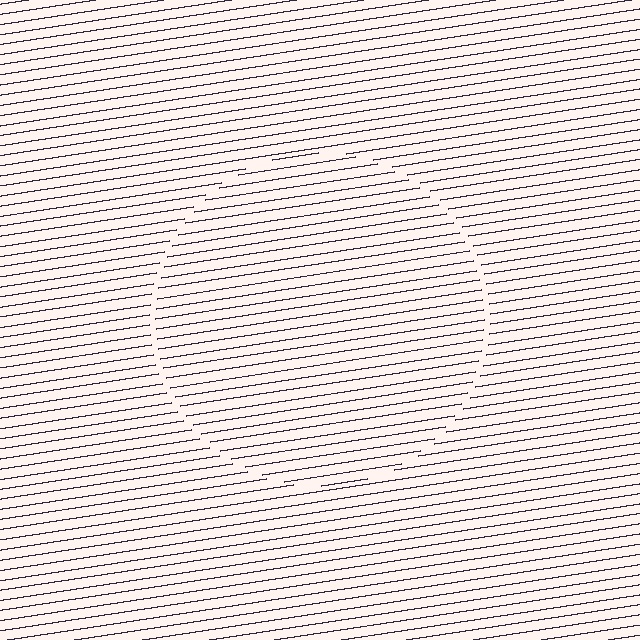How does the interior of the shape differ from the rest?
The interior of the shape contains the same grating, shifted by half a period — the contour is defined by the phase discontinuity where line-ends from the inner and outer gratings abut.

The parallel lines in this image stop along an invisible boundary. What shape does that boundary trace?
An illusory circle. The interior of the shape contains the same grating, shifted by half a period — the contour is defined by the phase discontinuity where line-ends from the inner and outer gratings abut.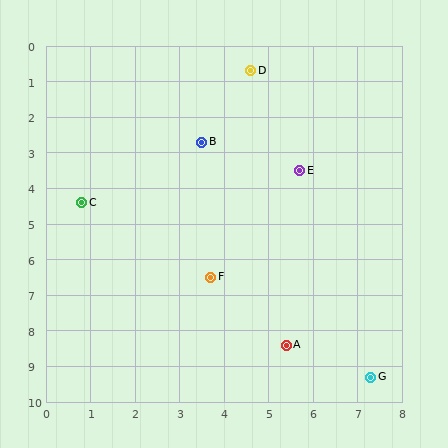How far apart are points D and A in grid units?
Points D and A are about 7.7 grid units apart.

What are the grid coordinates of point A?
Point A is at approximately (5.4, 8.4).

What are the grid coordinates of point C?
Point C is at approximately (0.8, 4.4).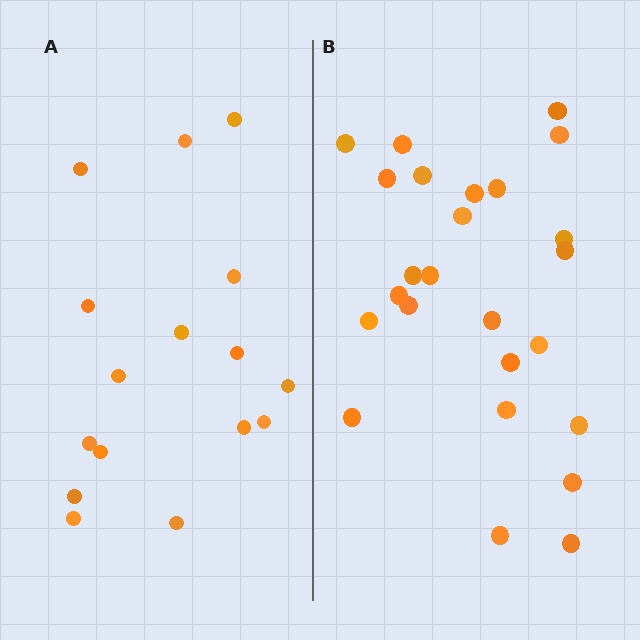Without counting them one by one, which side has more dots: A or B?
Region B (the right region) has more dots.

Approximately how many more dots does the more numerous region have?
Region B has roughly 8 or so more dots than region A.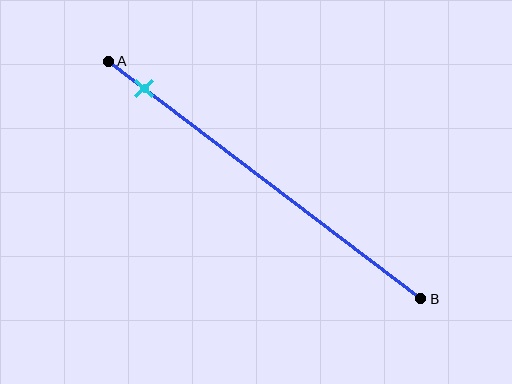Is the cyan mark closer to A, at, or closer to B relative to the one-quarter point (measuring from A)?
The cyan mark is closer to point A than the one-quarter point of segment AB.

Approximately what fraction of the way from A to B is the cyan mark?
The cyan mark is approximately 10% of the way from A to B.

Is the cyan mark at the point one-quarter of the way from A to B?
No, the mark is at about 10% from A, not at the 25% one-quarter point.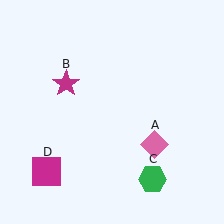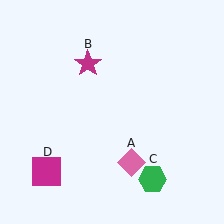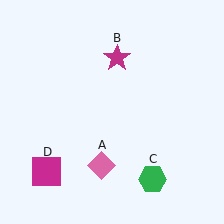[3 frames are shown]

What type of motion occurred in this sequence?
The pink diamond (object A), magenta star (object B) rotated clockwise around the center of the scene.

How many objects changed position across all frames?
2 objects changed position: pink diamond (object A), magenta star (object B).